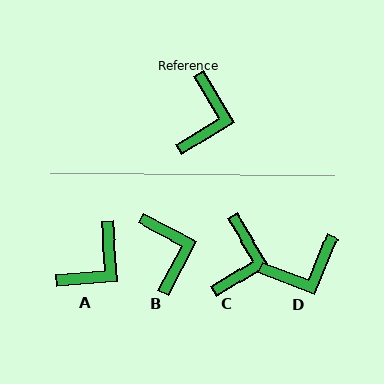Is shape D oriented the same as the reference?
No, it is off by about 53 degrees.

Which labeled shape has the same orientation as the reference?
C.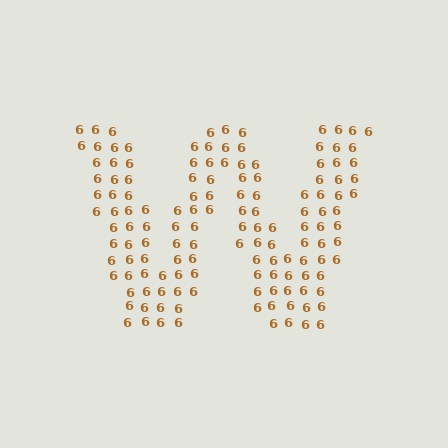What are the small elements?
The small elements are digit 6's.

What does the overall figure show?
The overall figure shows the letter W.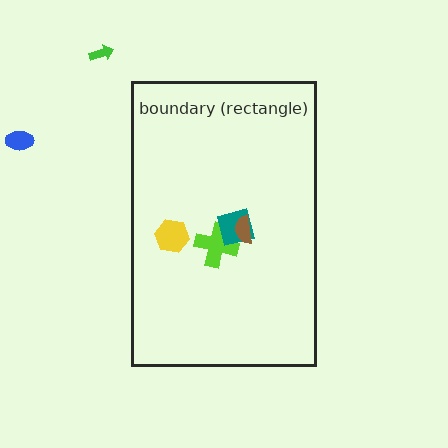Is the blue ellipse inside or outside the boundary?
Outside.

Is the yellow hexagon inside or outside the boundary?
Inside.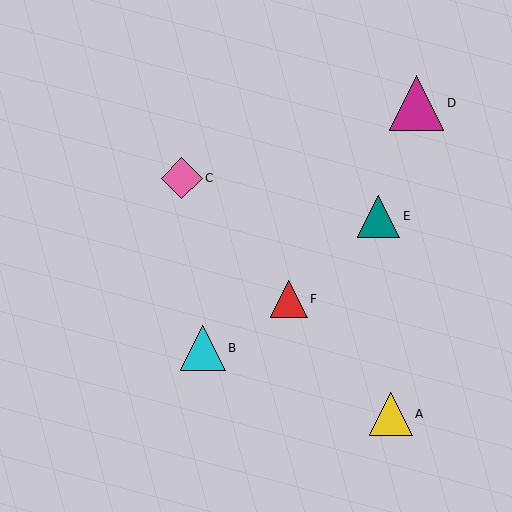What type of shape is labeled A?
Shape A is a yellow triangle.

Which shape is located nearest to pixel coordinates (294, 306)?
The red triangle (labeled F) at (289, 299) is nearest to that location.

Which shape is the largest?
The magenta triangle (labeled D) is the largest.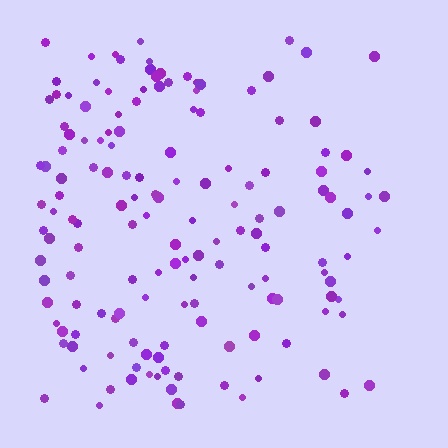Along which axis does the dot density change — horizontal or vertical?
Horizontal.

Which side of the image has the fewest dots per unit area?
The right.